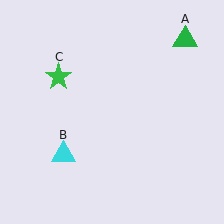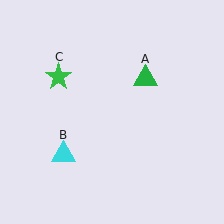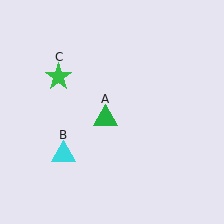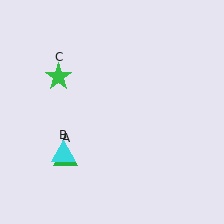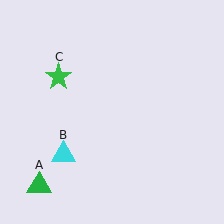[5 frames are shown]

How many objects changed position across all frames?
1 object changed position: green triangle (object A).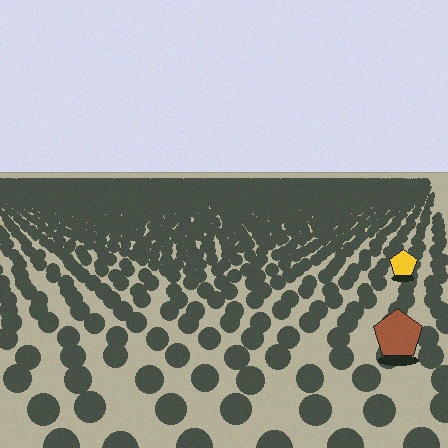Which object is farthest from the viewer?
The yellow pentagon is farthest from the viewer. It appears smaller and the ground texture around it is denser.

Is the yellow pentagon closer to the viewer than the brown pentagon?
No. The brown pentagon is closer — you can tell from the texture gradient: the ground texture is coarser near it.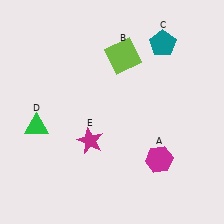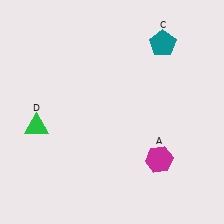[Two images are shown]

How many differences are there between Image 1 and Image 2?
There are 2 differences between the two images.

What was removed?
The magenta star (E), the lime square (B) were removed in Image 2.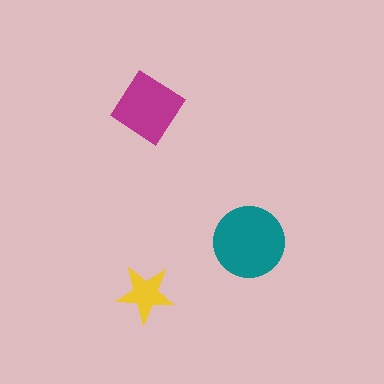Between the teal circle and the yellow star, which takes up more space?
The teal circle.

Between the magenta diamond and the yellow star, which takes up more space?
The magenta diamond.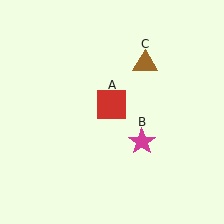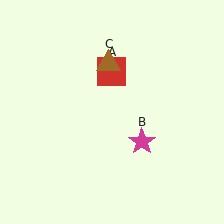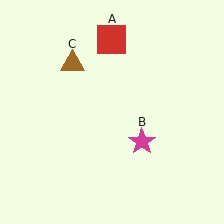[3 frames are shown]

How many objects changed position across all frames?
2 objects changed position: red square (object A), brown triangle (object C).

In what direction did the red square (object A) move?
The red square (object A) moved up.